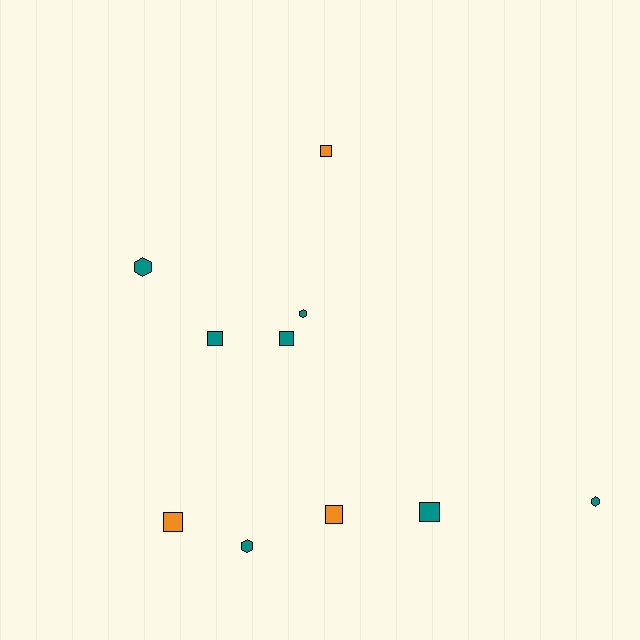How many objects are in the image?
There are 10 objects.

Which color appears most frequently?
Teal, with 7 objects.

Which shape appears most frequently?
Square, with 6 objects.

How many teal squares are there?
There are 3 teal squares.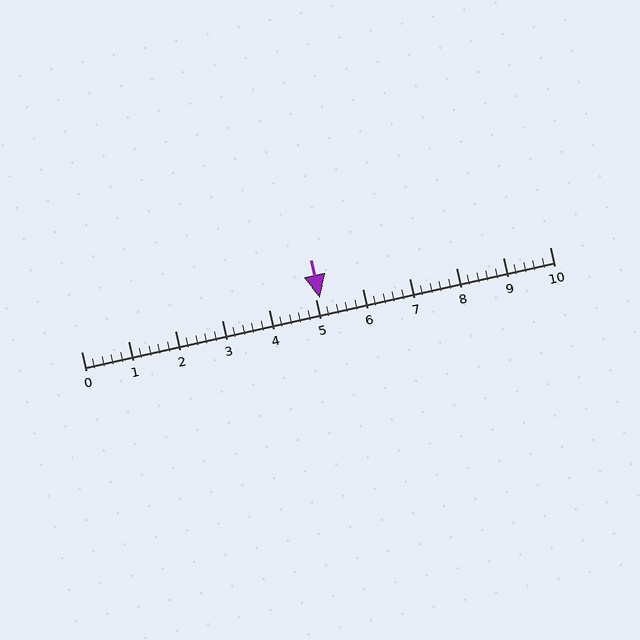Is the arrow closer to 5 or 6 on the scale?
The arrow is closer to 5.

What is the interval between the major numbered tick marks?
The major tick marks are spaced 1 units apart.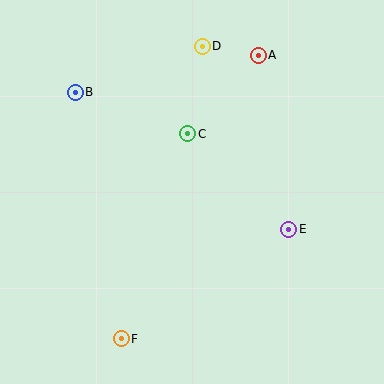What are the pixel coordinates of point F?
Point F is at (121, 339).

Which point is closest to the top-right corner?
Point A is closest to the top-right corner.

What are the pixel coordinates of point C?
Point C is at (188, 134).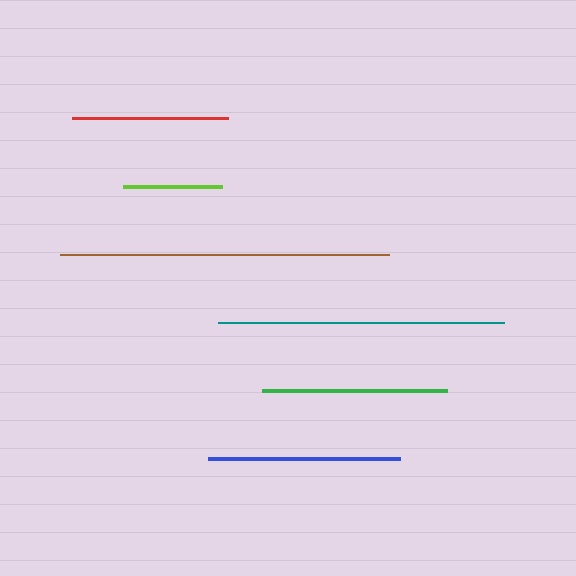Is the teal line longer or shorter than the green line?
The teal line is longer than the green line.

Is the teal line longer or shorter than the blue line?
The teal line is longer than the blue line.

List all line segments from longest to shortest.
From longest to shortest: brown, teal, blue, green, red, lime.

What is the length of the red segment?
The red segment is approximately 156 pixels long.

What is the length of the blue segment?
The blue segment is approximately 193 pixels long.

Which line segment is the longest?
The brown line is the longest at approximately 329 pixels.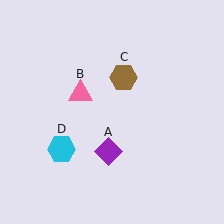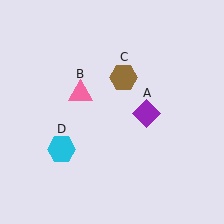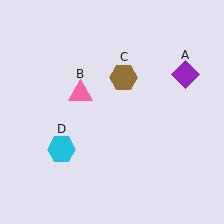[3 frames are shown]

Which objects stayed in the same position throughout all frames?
Pink triangle (object B) and brown hexagon (object C) and cyan hexagon (object D) remained stationary.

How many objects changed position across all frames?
1 object changed position: purple diamond (object A).